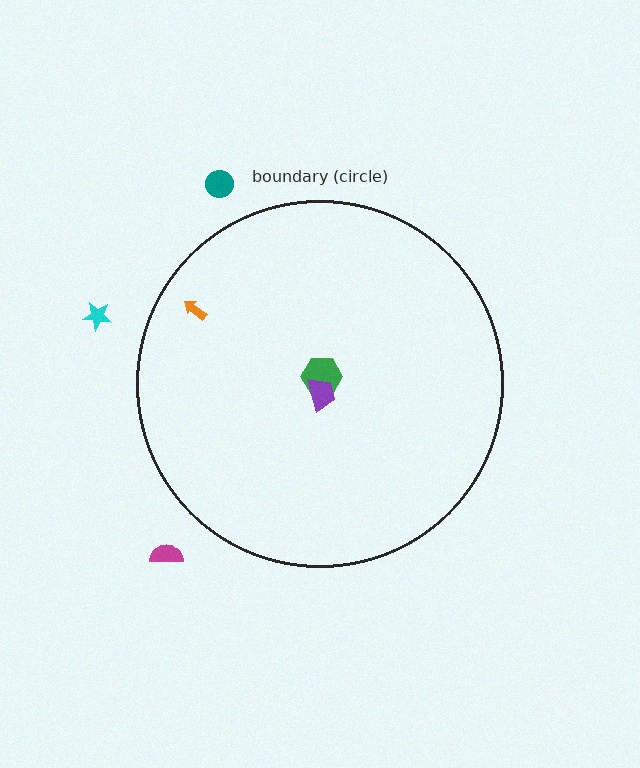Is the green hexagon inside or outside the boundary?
Inside.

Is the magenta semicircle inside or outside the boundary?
Outside.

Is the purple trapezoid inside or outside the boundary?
Inside.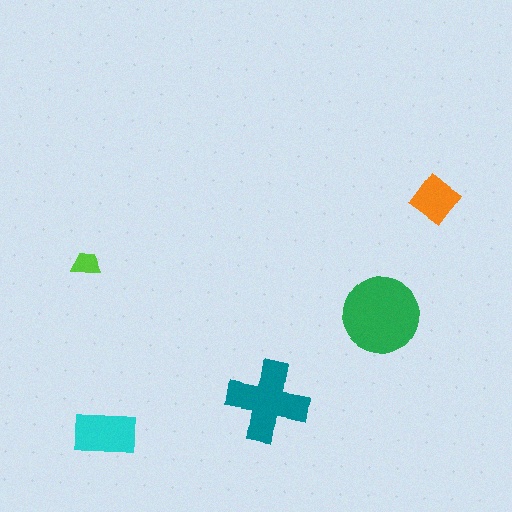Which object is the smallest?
The lime trapezoid.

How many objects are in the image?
There are 5 objects in the image.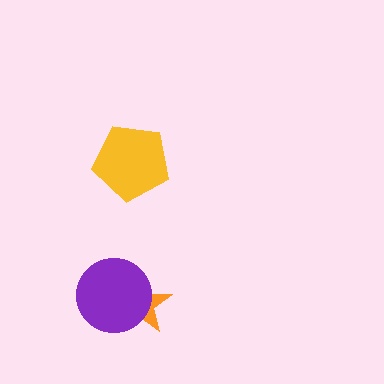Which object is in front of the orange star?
The purple circle is in front of the orange star.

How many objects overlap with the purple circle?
1 object overlaps with the purple circle.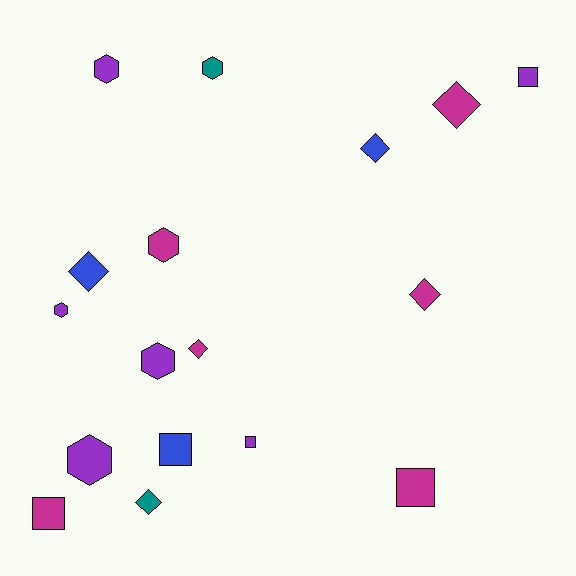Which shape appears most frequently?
Diamond, with 6 objects.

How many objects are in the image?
There are 17 objects.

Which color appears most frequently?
Purple, with 6 objects.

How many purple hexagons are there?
There are 4 purple hexagons.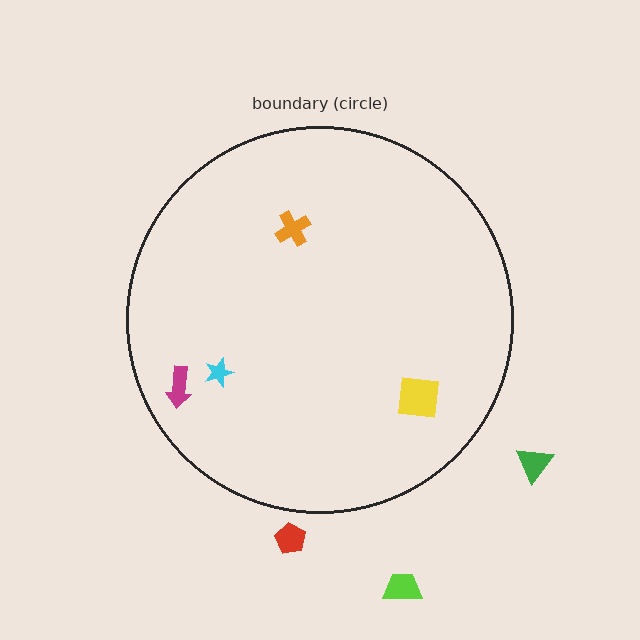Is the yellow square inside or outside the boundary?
Inside.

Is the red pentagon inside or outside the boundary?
Outside.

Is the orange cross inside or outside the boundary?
Inside.